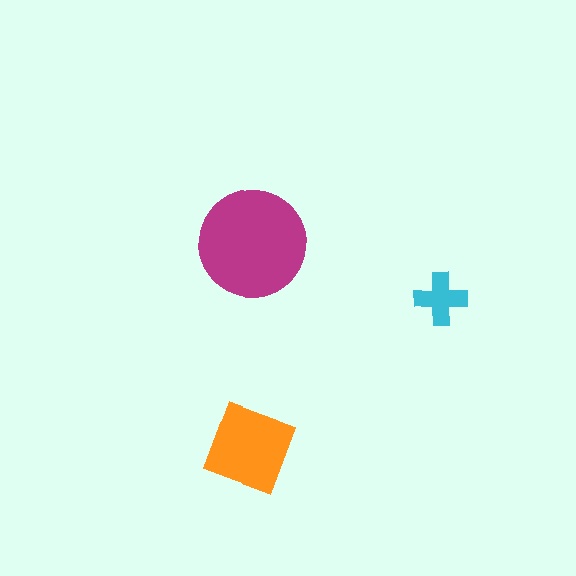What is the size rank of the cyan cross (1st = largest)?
3rd.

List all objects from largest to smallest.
The magenta circle, the orange square, the cyan cross.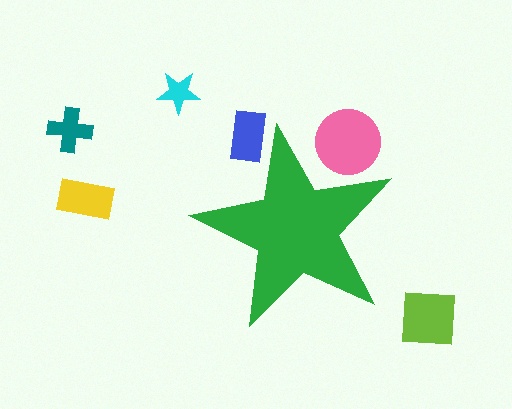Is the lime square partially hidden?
No, the lime square is fully visible.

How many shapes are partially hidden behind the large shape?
2 shapes are partially hidden.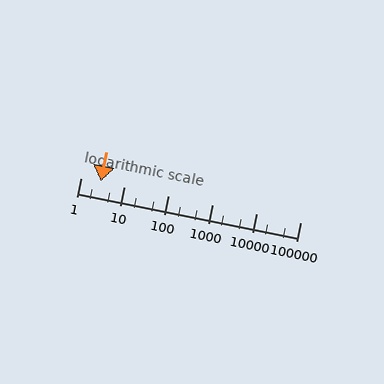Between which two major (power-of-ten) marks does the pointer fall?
The pointer is between 1 and 10.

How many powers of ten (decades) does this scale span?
The scale spans 5 decades, from 1 to 100000.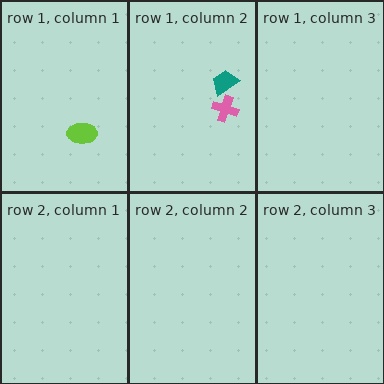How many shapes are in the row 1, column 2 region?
2.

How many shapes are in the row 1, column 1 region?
1.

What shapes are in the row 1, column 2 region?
The teal trapezoid, the pink cross.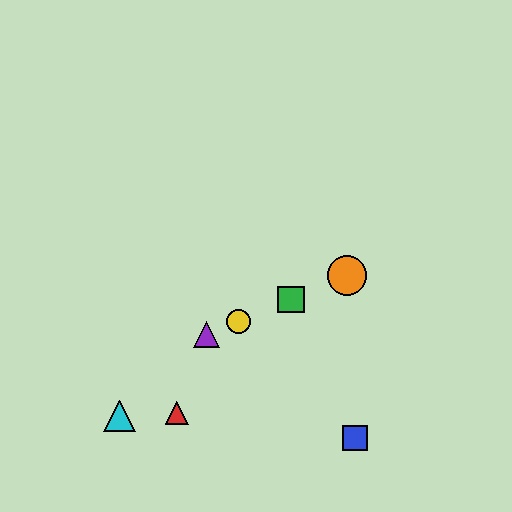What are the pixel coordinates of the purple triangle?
The purple triangle is at (207, 335).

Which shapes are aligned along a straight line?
The green square, the yellow circle, the purple triangle, the orange circle are aligned along a straight line.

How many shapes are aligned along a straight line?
4 shapes (the green square, the yellow circle, the purple triangle, the orange circle) are aligned along a straight line.